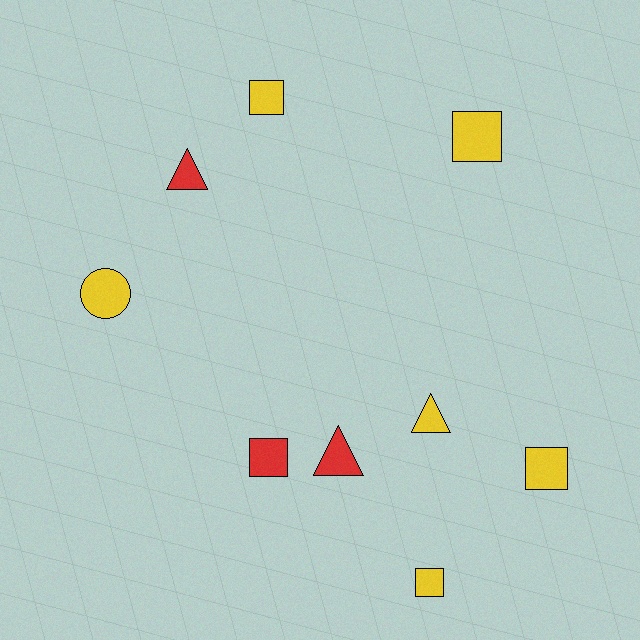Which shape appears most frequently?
Square, with 5 objects.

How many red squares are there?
There is 1 red square.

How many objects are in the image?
There are 9 objects.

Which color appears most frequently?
Yellow, with 6 objects.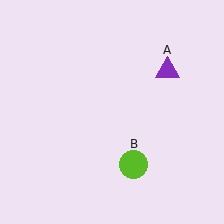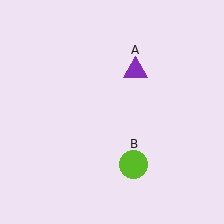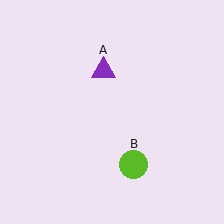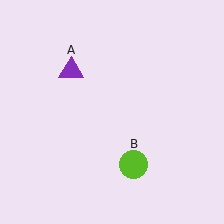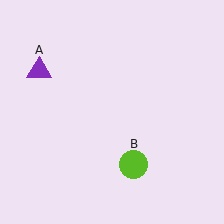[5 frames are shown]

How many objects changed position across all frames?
1 object changed position: purple triangle (object A).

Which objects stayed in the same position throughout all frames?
Lime circle (object B) remained stationary.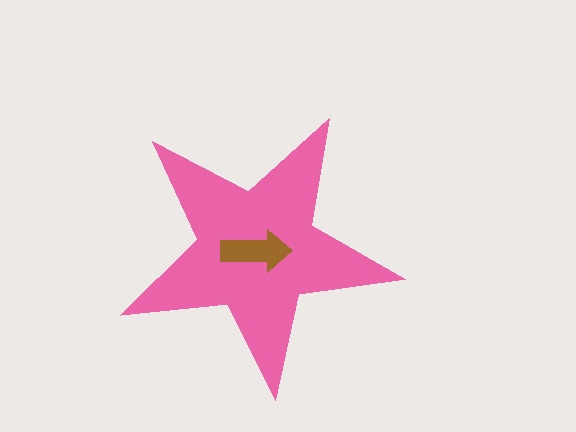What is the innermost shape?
The brown arrow.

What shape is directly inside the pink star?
The brown arrow.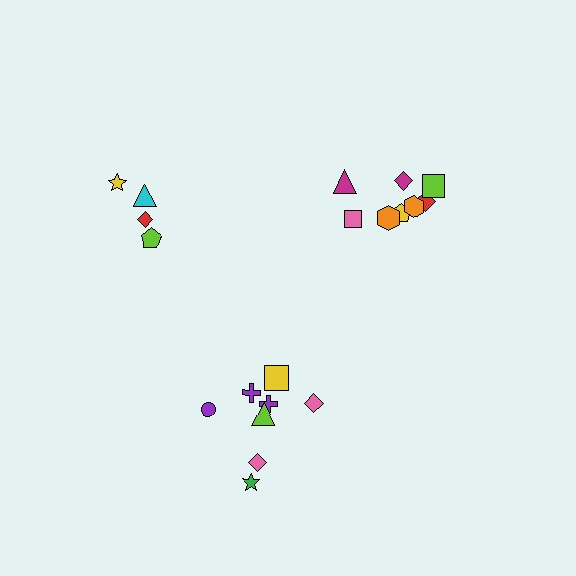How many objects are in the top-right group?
There are 8 objects.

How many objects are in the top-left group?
There are 4 objects.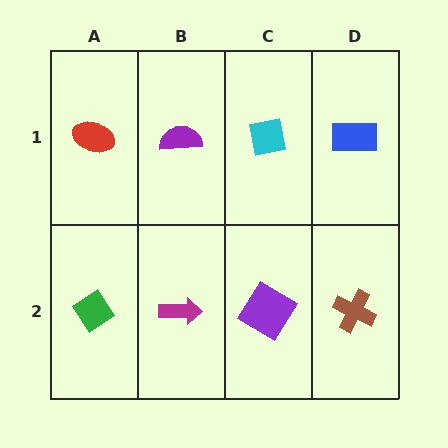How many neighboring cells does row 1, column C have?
3.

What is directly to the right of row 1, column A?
A purple semicircle.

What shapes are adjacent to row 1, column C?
A purple diamond (row 2, column C), a purple semicircle (row 1, column B), a blue rectangle (row 1, column D).